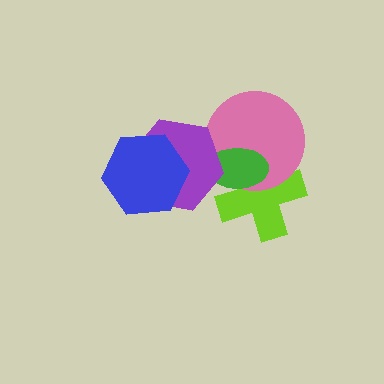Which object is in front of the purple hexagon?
The blue hexagon is in front of the purple hexagon.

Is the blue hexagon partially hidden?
No, no other shape covers it.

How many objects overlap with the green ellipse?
3 objects overlap with the green ellipse.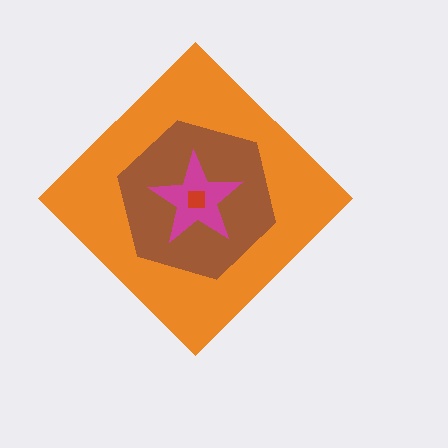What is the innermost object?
The red square.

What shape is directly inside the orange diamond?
The brown hexagon.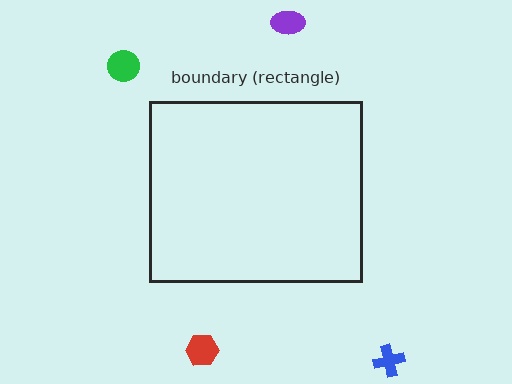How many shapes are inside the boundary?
0 inside, 4 outside.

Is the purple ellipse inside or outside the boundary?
Outside.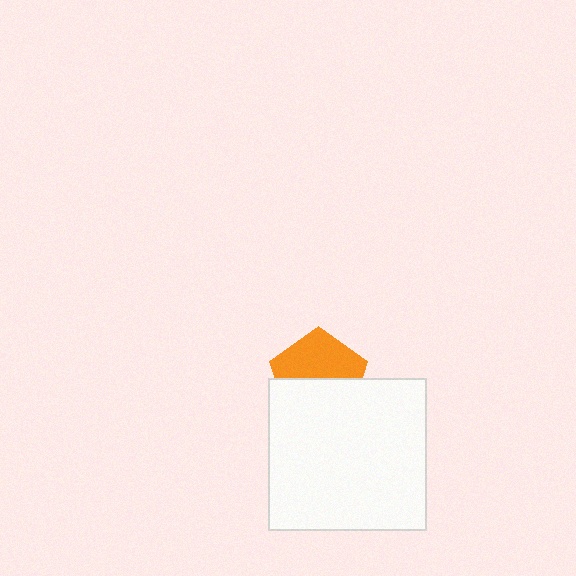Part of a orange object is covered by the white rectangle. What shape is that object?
It is a pentagon.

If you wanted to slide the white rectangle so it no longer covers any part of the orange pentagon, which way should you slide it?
Slide it down — that is the most direct way to separate the two shapes.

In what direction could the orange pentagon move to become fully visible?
The orange pentagon could move up. That would shift it out from behind the white rectangle entirely.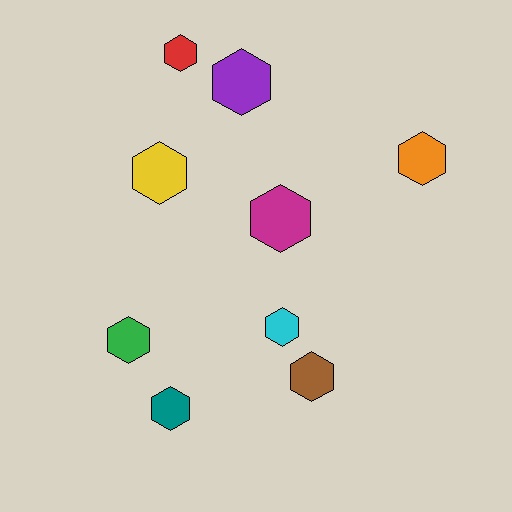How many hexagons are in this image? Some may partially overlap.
There are 9 hexagons.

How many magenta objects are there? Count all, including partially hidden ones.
There is 1 magenta object.